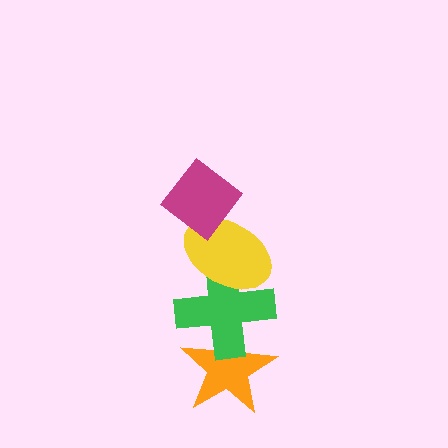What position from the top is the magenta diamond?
The magenta diamond is 1st from the top.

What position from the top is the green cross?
The green cross is 3rd from the top.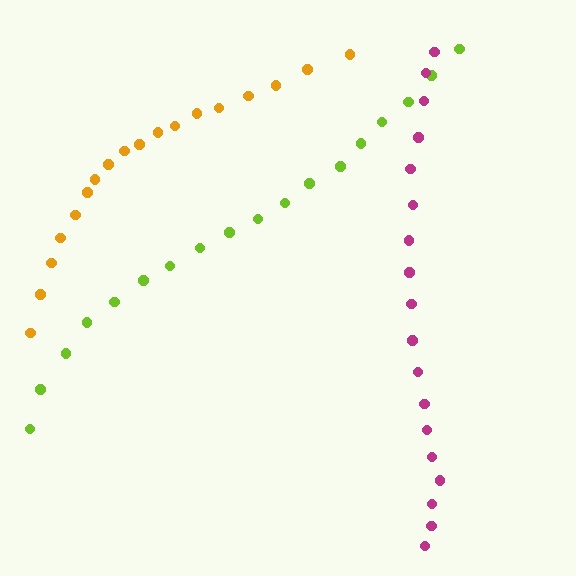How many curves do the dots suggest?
There are 3 distinct paths.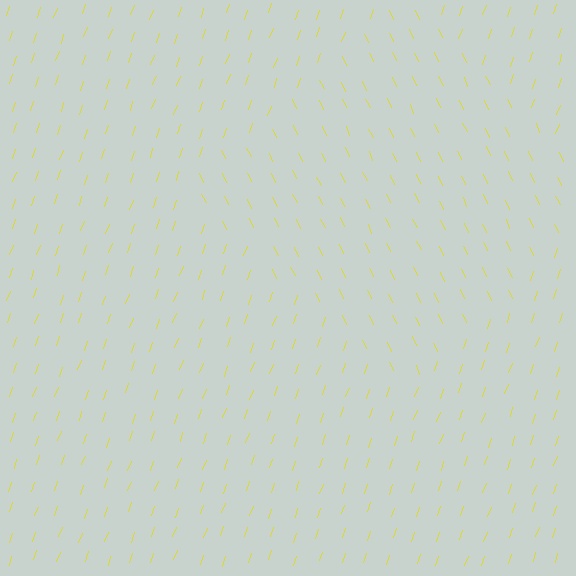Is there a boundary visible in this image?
Yes, there is a texture boundary formed by a change in line orientation.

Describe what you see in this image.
The image is filled with small yellow line segments. A diamond region in the image has lines oriented differently from the surrounding lines, creating a visible texture boundary.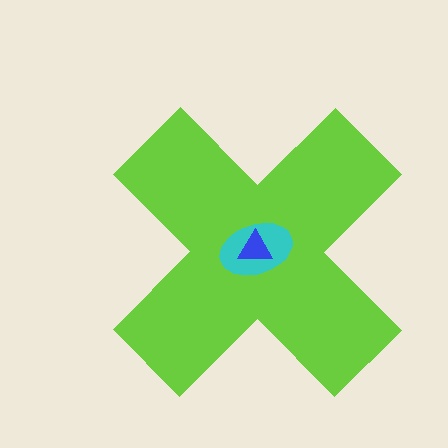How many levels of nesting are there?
3.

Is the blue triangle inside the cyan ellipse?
Yes.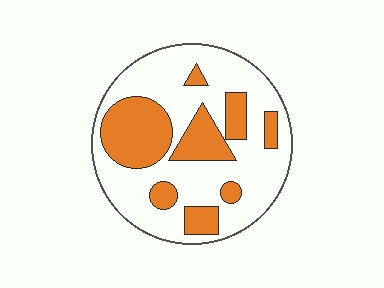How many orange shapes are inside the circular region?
8.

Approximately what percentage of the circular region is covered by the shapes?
Approximately 30%.